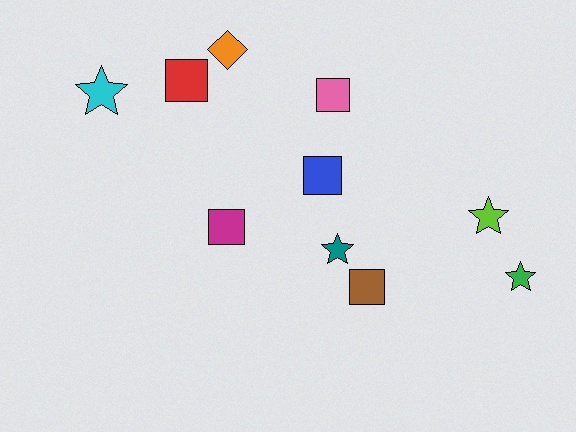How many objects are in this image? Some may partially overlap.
There are 10 objects.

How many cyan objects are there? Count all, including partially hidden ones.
There is 1 cyan object.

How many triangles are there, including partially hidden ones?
There are no triangles.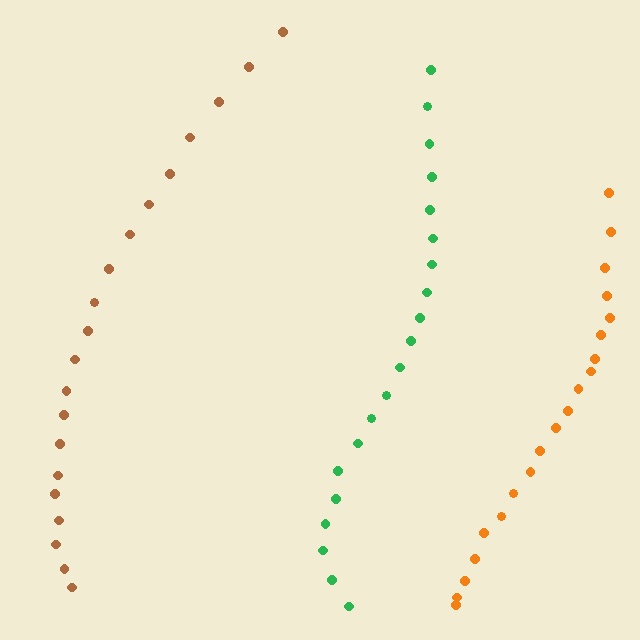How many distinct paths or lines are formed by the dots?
There are 3 distinct paths.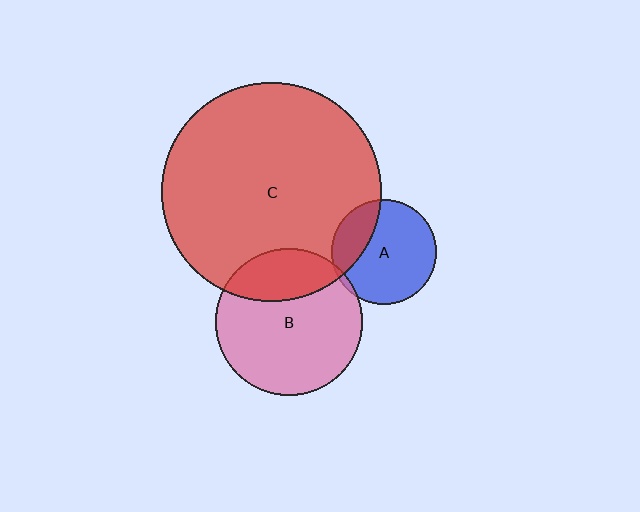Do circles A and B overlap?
Yes.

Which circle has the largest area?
Circle C (red).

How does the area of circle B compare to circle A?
Approximately 2.0 times.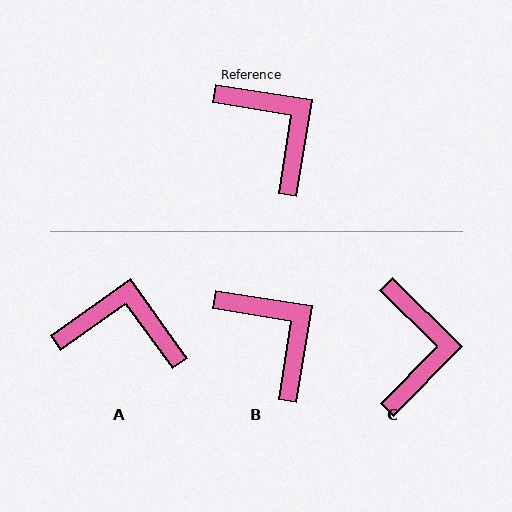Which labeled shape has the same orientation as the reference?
B.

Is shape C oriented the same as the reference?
No, it is off by about 36 degrees.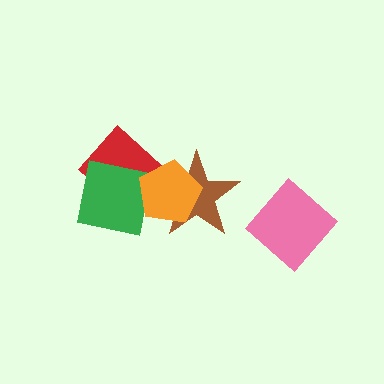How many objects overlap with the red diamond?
2 objects overlap with the red diamond.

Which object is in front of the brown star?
The orange pentagon is in front of the brown star.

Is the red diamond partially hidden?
Yes, it is partially covered by another shape.